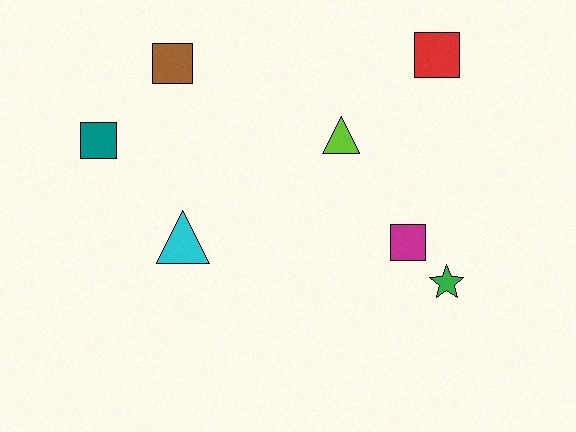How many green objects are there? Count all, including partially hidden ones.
There is 1 green object.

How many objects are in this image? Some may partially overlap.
There are 7 objects.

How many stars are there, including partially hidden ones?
There is 1 star.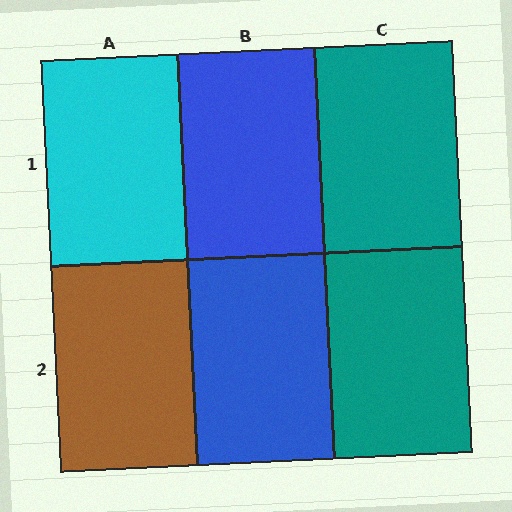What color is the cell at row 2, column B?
Blue.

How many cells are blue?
2 cells are blue.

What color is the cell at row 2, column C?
Teal.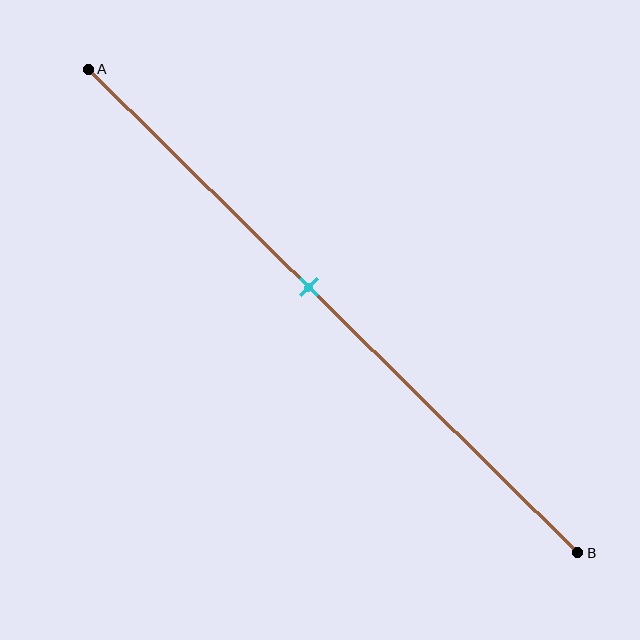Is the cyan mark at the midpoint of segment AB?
No, the mark is at about 45% from A, not at the 50% midpoint.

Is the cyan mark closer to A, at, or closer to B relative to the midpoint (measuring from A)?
The cyan mark is closer to point A than the midpoint of segment AB.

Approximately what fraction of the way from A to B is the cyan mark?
The cyan mark is approximately 45% of the way from A to B.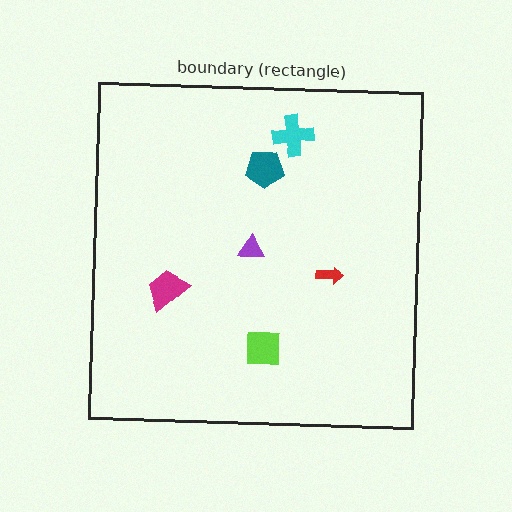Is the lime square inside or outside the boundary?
Inside.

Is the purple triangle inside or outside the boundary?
Inside.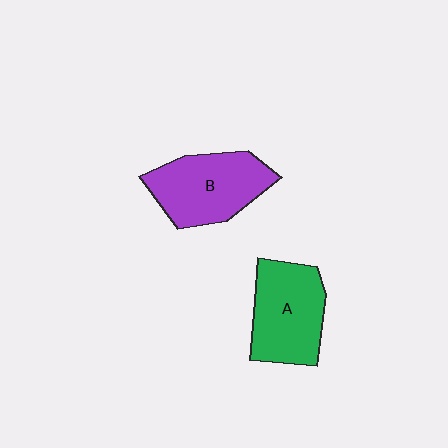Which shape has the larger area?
Shape B (purple).